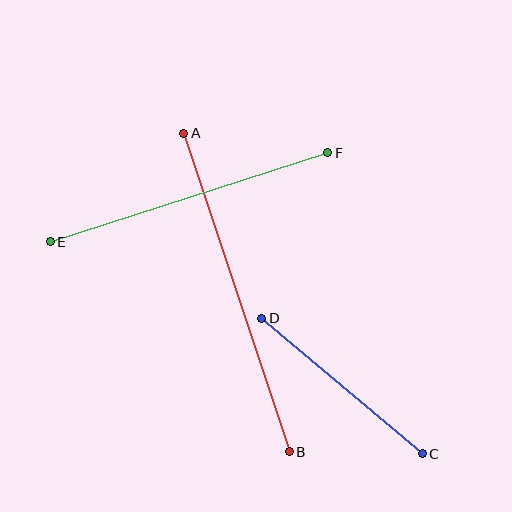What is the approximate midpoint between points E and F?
The midpoint is at approximately (189, 197) pixels.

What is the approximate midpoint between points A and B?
The midpoint is at approximately (236, 293) pixels.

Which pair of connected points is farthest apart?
Points A and B are farthest apart.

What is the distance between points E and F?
The distance is approximately 291 pixels.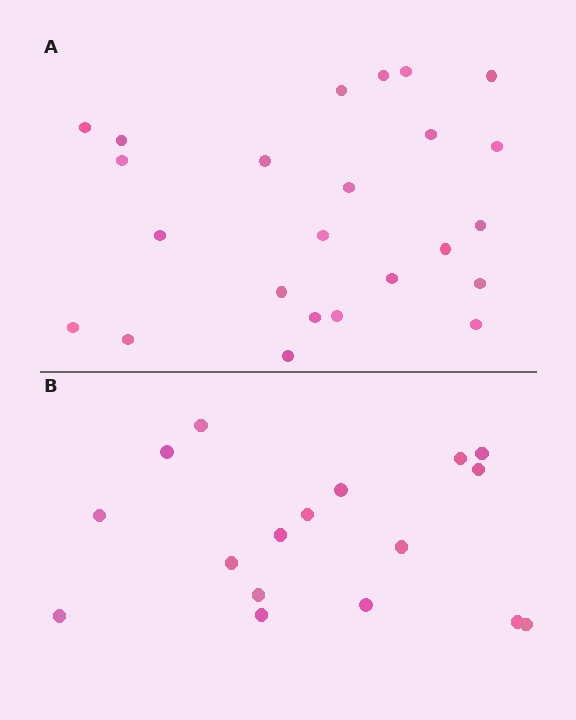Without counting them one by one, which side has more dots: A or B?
Region A (the top region) has more dots.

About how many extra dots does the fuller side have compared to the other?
Region A has roughly 8 or so more dots than region B.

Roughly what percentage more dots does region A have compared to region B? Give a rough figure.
About 40% more.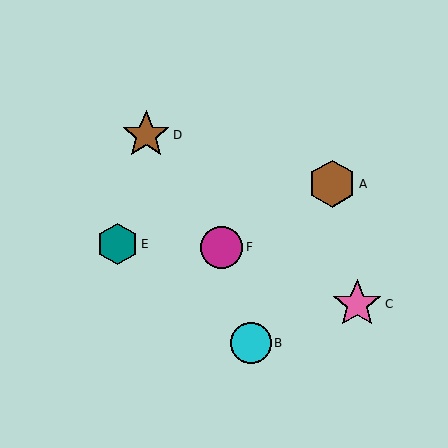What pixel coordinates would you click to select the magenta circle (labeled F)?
Click at (222, 247) to select the magenta circle F.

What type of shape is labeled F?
Shape F is a magenta circle.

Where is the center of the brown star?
The center of the brown star is at (146, 135).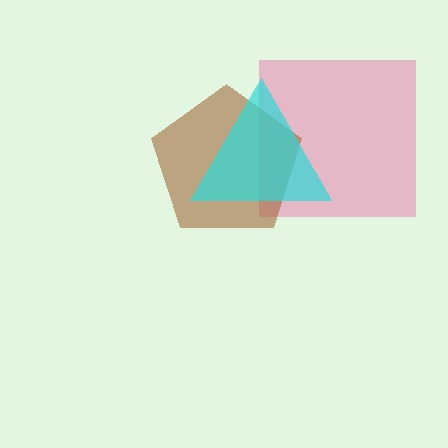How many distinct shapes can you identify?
There are 3 distinct shapes: a pink square, a brown pentagon, a cyan triangle.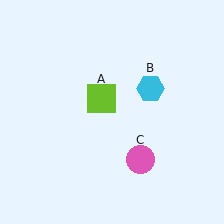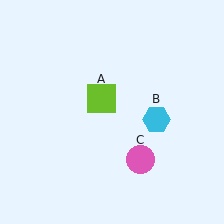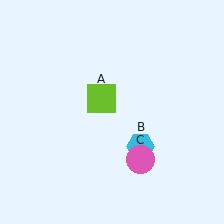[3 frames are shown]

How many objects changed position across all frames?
1 object changed position: cyan hexagon (object B).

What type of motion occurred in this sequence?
The cyan hexagon (object B) rotated clockwise around the center of the scene.